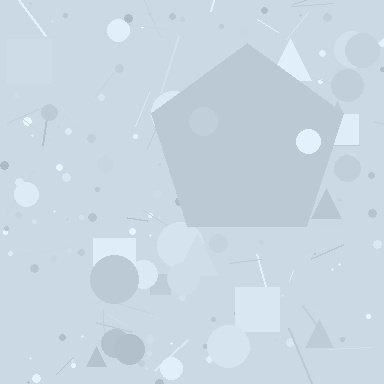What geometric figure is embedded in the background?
A pentagon is embedded in the background.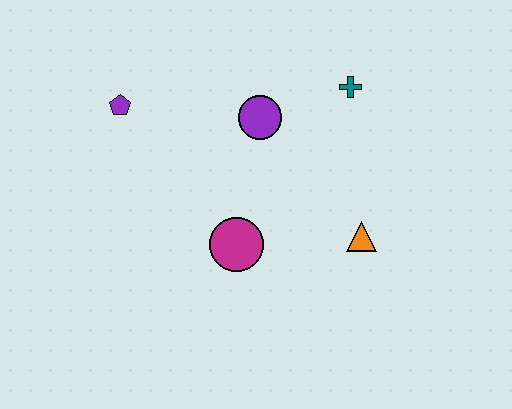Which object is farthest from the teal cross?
The purple pentagon is farthest from the teal cross.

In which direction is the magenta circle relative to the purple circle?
The magenta circle is below the purple circle.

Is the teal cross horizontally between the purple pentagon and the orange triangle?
Yes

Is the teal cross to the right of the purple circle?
Yes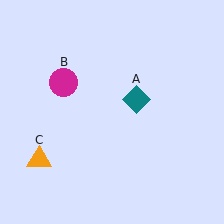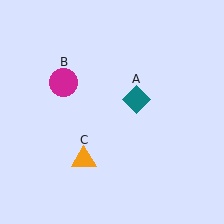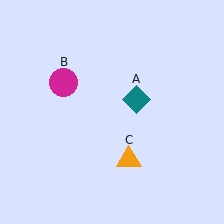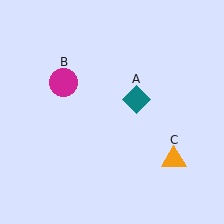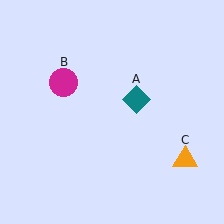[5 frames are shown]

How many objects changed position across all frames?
1 object changed position: orange triangle (object C).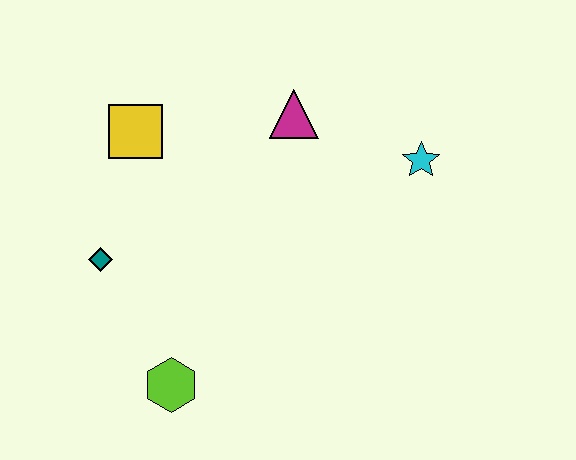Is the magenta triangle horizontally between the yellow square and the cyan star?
Yes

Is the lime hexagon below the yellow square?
Yes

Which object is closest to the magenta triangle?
The cyan star is closest to the magenta triangle.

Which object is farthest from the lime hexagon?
The cyan star is farthest from the lime hexagon.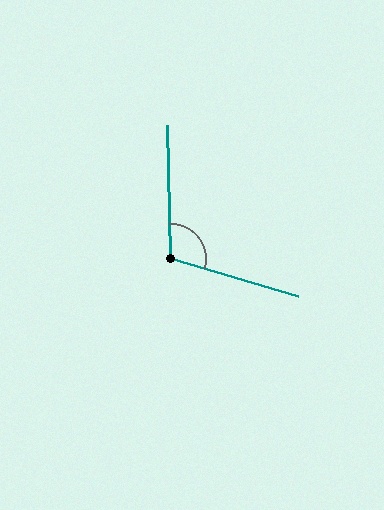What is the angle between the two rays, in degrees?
Approximately 107 degrees.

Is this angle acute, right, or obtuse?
It is obtuse.